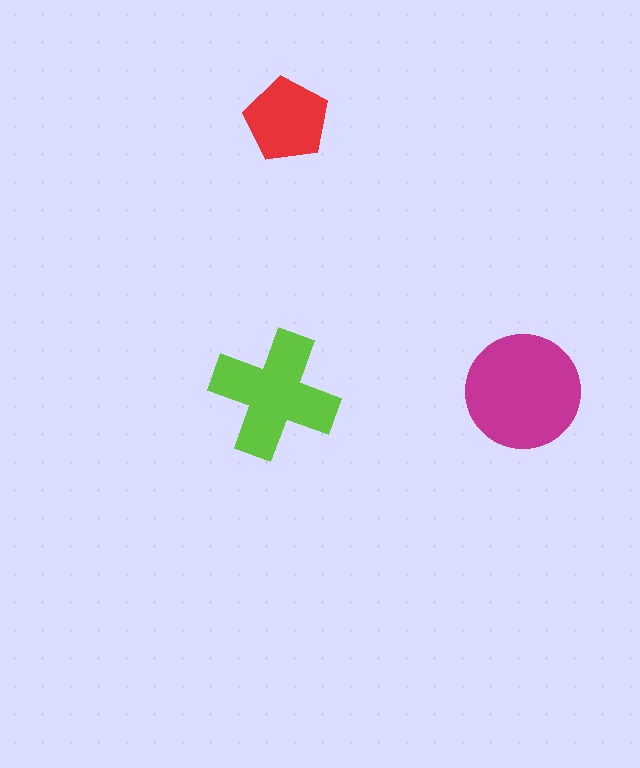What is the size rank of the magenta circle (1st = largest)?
1st.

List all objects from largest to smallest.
The magenta circle, the lime cross, the red pentagon.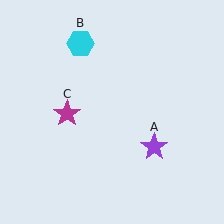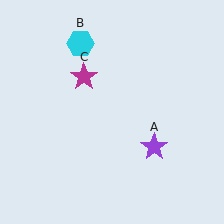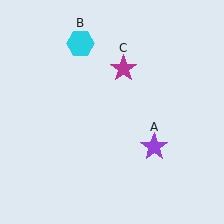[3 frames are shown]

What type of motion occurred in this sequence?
The magenta star (object C) rotated clockwise around the center of the scene.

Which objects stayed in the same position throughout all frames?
Purple star (object A) and cyan hexagon (object B) remained stationary.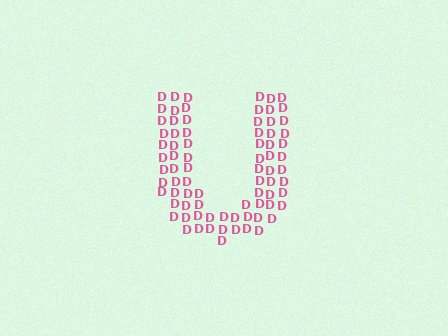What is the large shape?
The large shape is the letter U.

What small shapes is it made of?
It is made of small letter D's.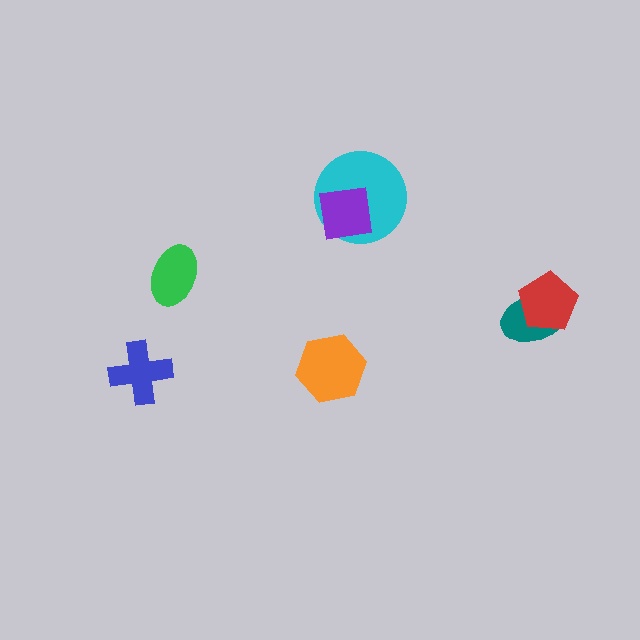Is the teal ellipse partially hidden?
Yes, it is partially covered by another shape.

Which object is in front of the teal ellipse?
The red pentagon is in front of the teal ellipse.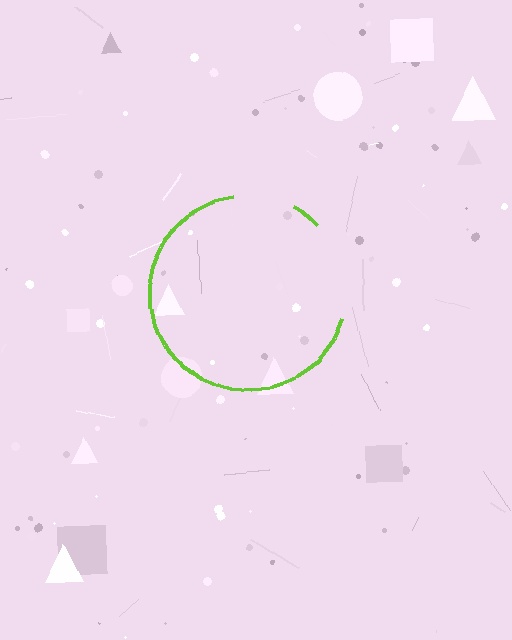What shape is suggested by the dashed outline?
The dashed outline suggests a circle.